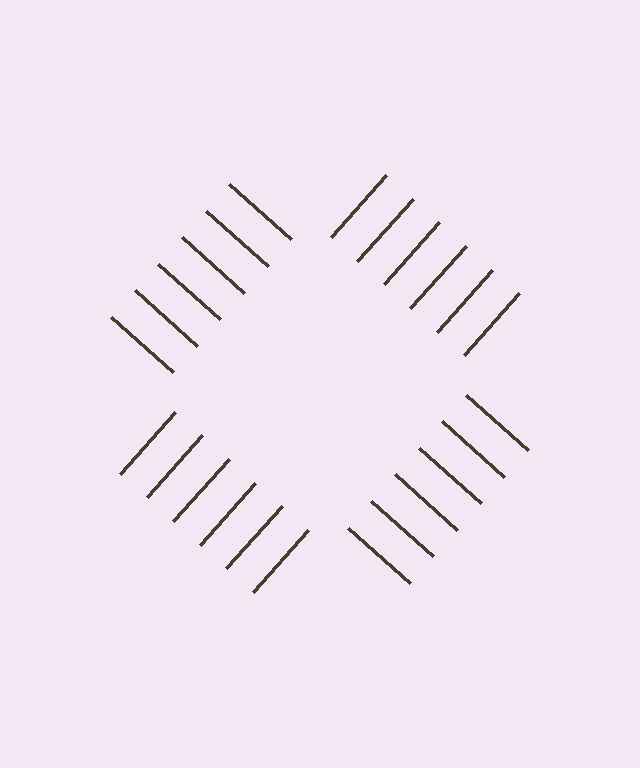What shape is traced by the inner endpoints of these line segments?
An illusory square — the line segments terminate on its edges but no continuous stroke is drawn.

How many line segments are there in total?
24 — 6 along each of the 4 edges.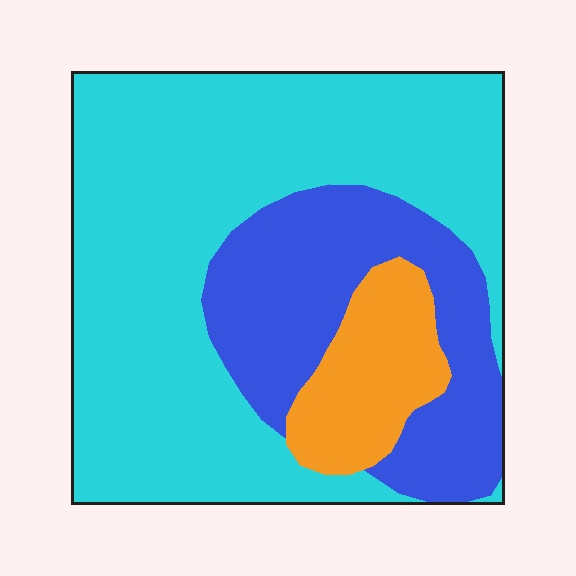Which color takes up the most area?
Cyan, at roughly 60%.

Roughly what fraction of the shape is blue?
Blue takes up about one quarter (1/4) of the shape.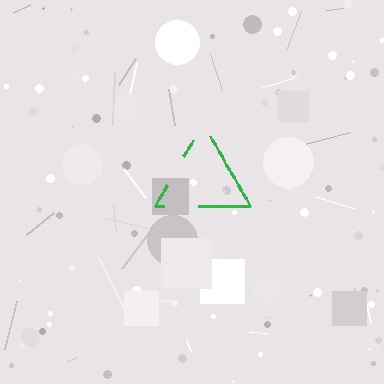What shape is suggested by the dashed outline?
The dashed outline suggests a triangle.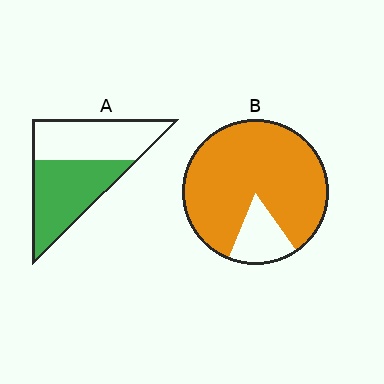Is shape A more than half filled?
Roughly half.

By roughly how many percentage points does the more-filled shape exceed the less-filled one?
By roughly 35 percentage points (B over A).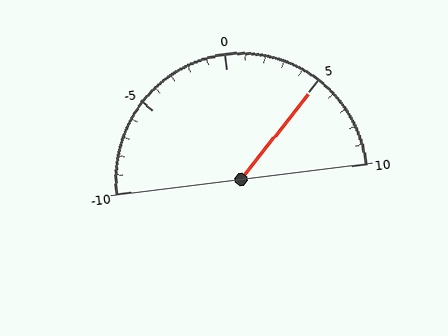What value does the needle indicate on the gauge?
The needle indicates approximately 5.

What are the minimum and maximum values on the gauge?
The gauge ranges from -10 to 10.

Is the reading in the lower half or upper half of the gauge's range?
The reading is in the upper half of the range (-10 to 10).